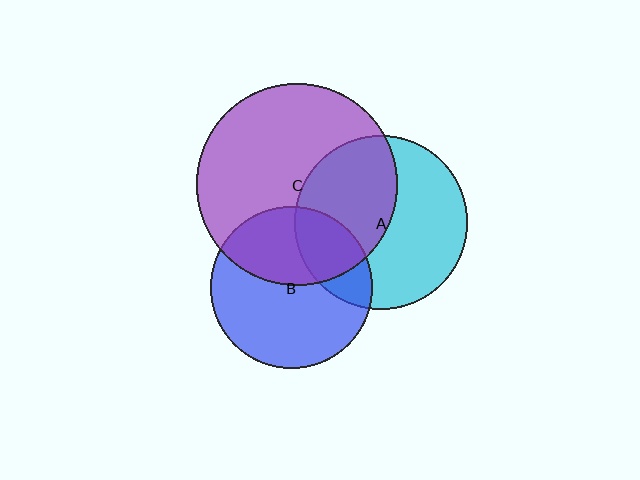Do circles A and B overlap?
Yes.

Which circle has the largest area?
Circle C (purple).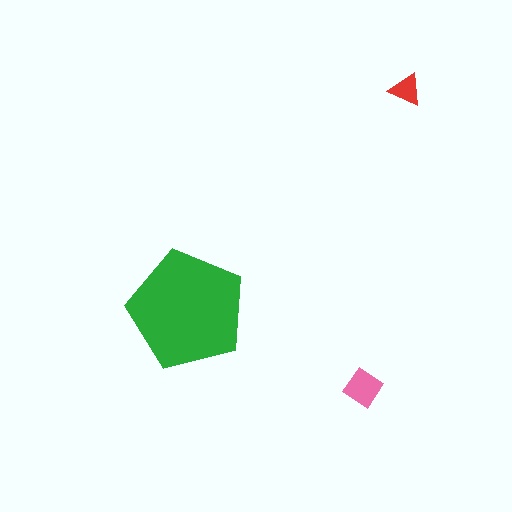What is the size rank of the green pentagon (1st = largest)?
1st.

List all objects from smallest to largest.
The red triangle, the pink diamond, the green pentagon.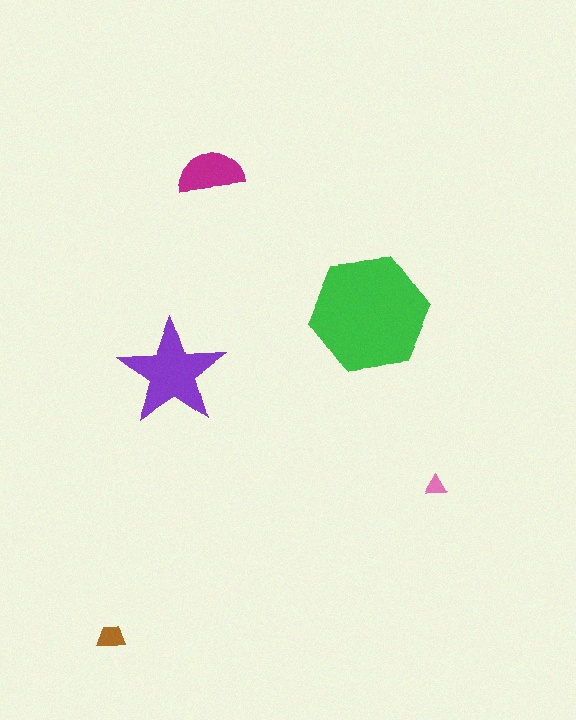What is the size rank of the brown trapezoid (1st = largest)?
4th.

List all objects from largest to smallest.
The green hexagon, the purple star, the magenta semicircle, the brown trapezoid, the pink triangle.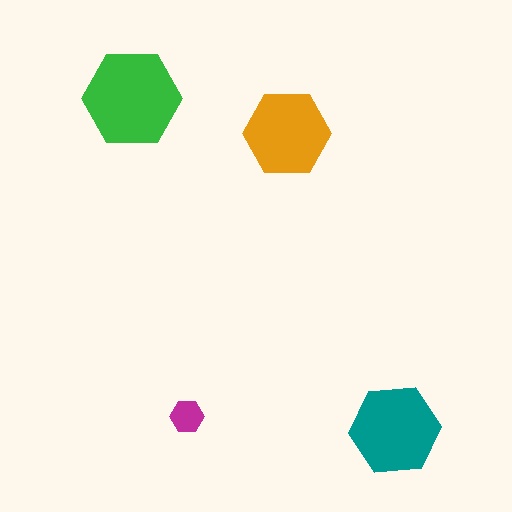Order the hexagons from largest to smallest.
the green one, the teal one, the orange one, the magenta one.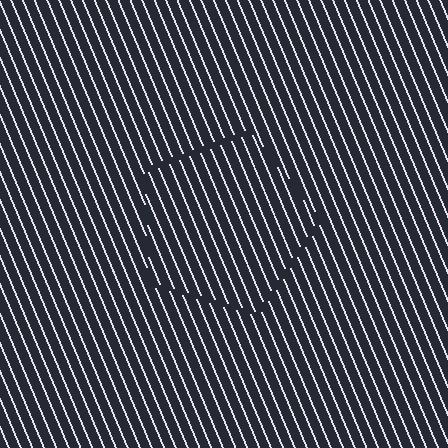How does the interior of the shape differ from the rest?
The interior of the shape contains the same grating, shifted by half a period — the contour is defined by the phase discontinuity where line-ends from the inner and outer gratings abut.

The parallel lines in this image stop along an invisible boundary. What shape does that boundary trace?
An illusory pentagon. The interior of the shape contains the same grating, shifted by half a period — the contour is defined by the phase discontinuity where line-ends from the inner and outer gratings abut.